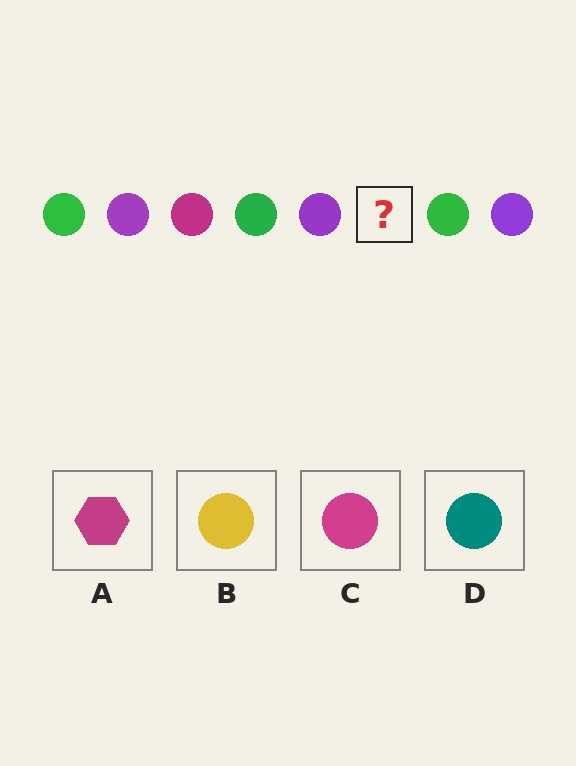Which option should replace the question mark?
Option C.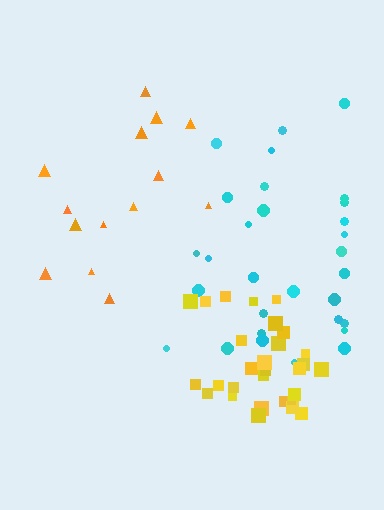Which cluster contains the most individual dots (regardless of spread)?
Cyan (30).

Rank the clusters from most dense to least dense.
yellow, cyan, orange.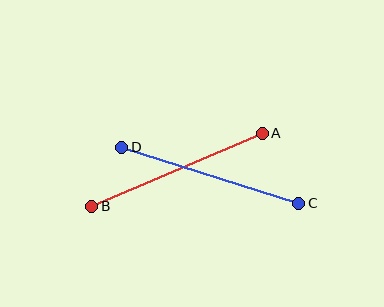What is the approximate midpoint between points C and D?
The midpoint is at approximately (210, 175) pixels.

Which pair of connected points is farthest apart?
Points C and D are farthest apart.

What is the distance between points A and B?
The distance is approximately 185 pixels.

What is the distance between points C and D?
The distance is approximately 186 pixels.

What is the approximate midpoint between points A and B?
The midpoint is at approximately (177, 170) pixels.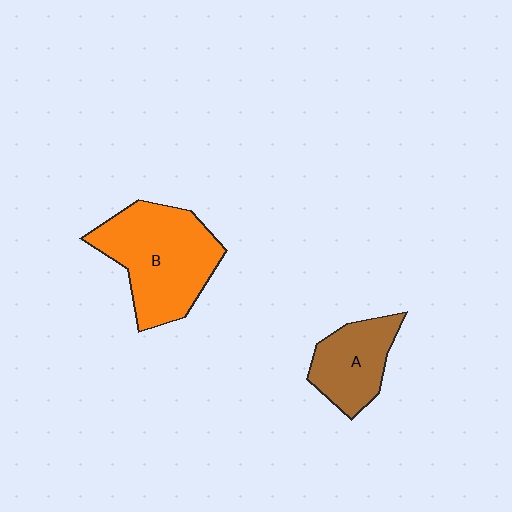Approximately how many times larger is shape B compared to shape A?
Approximately 1.7 times.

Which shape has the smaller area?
Shape A (brown).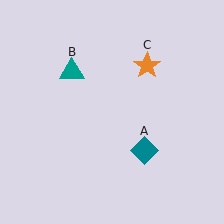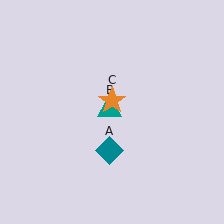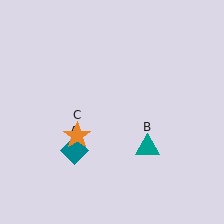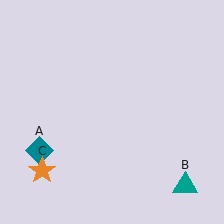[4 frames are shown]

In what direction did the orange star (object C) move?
The orange star (object C) moved down and to the left.